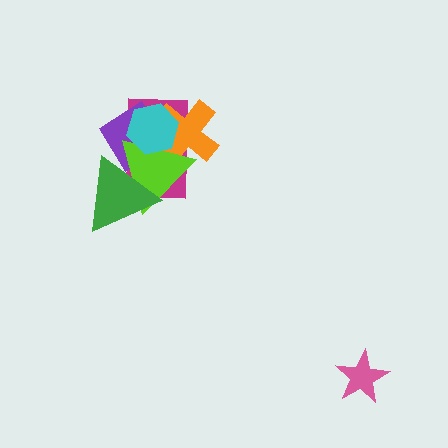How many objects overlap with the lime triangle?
5 objects overlap with the lime triangle.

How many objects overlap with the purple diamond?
5 objects overlap with the purple diamond.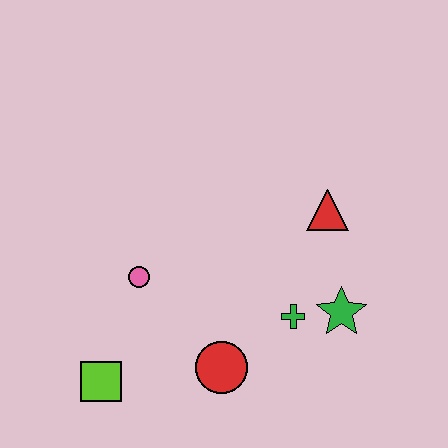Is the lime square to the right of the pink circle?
No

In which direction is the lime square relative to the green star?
The lime square is to the left of the green star.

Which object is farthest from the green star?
The lime square is farthest from the green star.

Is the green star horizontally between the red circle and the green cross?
No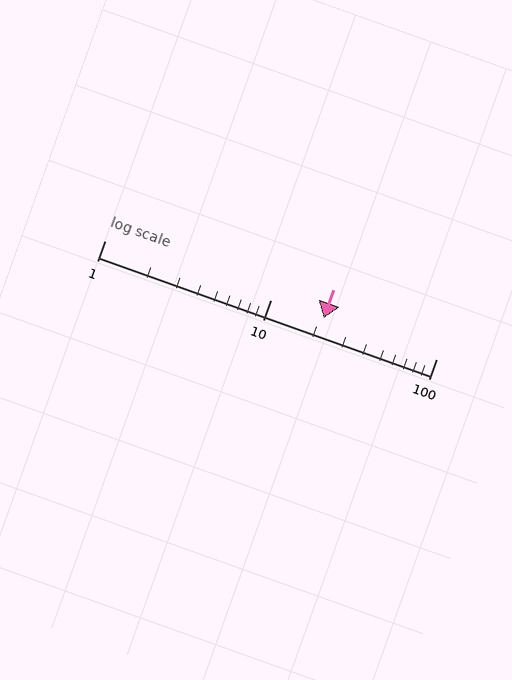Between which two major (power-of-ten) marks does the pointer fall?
The pointer is between 10 and 100.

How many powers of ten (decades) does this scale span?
The scale spans 2 decades, from 1 to 100.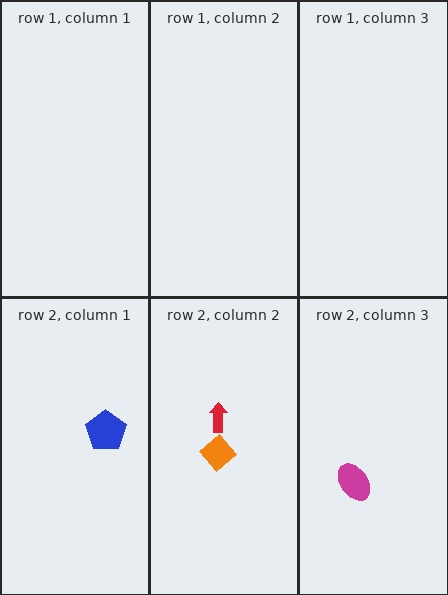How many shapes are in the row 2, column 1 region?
1.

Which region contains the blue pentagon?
The row 2, column 1 region.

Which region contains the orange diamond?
The row 2, column 2 region.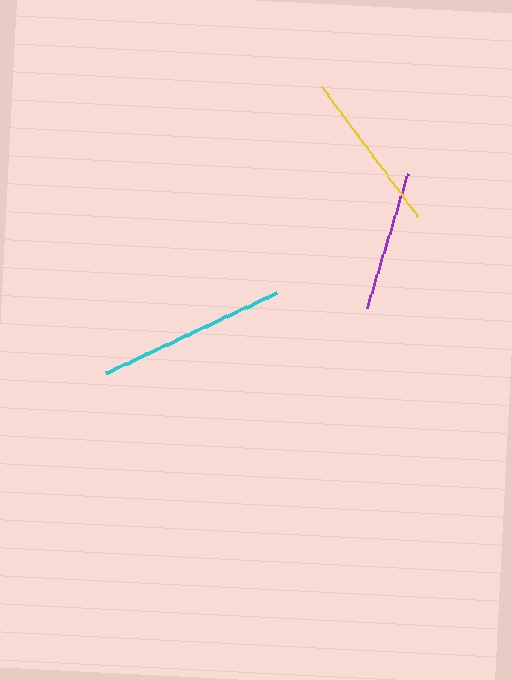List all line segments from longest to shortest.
From longest to shortest: cyan, yellow, purple.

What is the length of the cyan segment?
The cyan segment is approximately 189 pixels long.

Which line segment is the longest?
The cyan line is the longest at approximately 189 pixels.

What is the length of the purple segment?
The purple segment is approximately 140 pixels long.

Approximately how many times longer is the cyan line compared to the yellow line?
The cyan line is approximately 1.2 times the length of the yellow line.